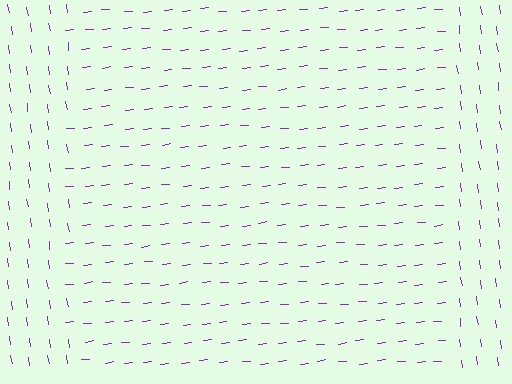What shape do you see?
I see a rectangle.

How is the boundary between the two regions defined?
The boundary is defined purely by a change in line orientation (approximately 88 degrees difference). All lines are the same color and thickness.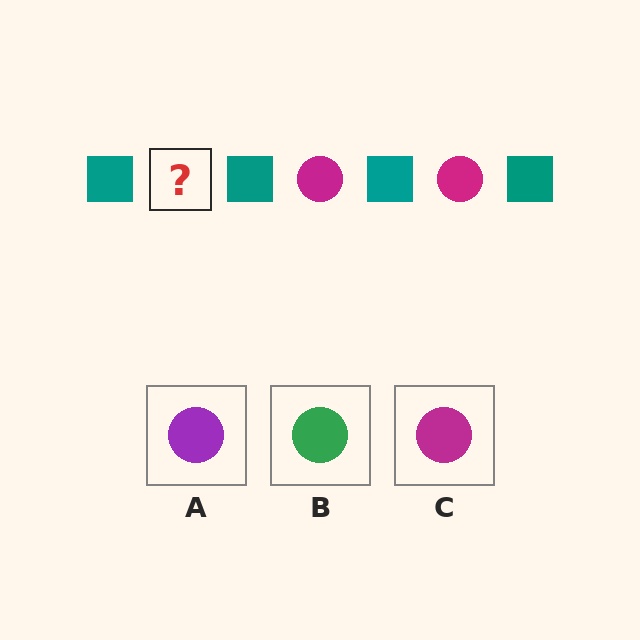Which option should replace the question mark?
Option C.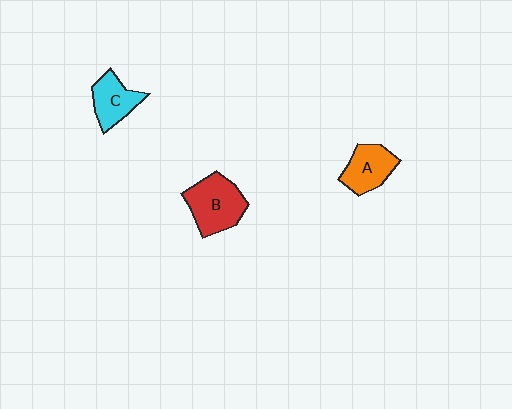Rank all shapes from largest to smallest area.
From largest to smallest: B (red), A (orange), C (cyan).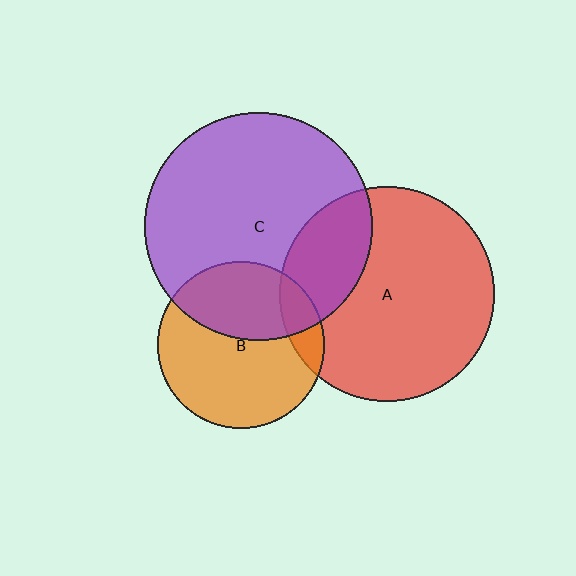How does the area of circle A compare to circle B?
Approximately 1.7 times.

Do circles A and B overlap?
Yes.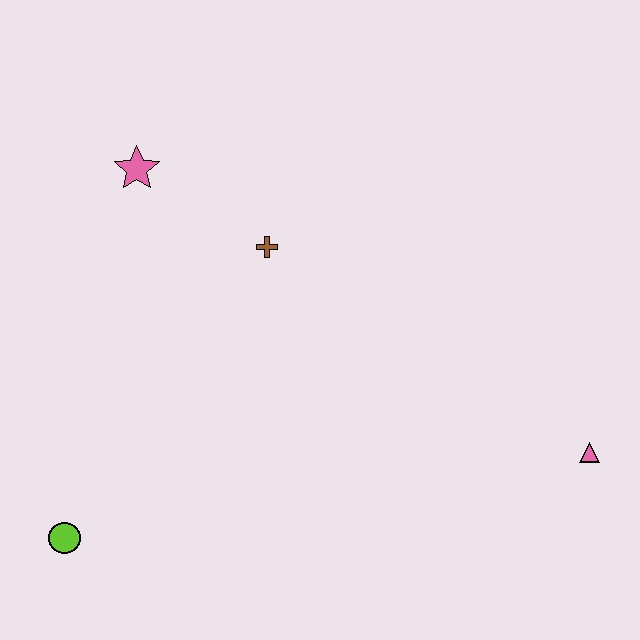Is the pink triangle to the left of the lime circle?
No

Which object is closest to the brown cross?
The pink star is closest to the brown cross.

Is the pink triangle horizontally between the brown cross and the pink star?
No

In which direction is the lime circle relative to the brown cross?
The lime circle is below the brown cross.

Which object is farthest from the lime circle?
The pink triangle is farthest from the lime circle.